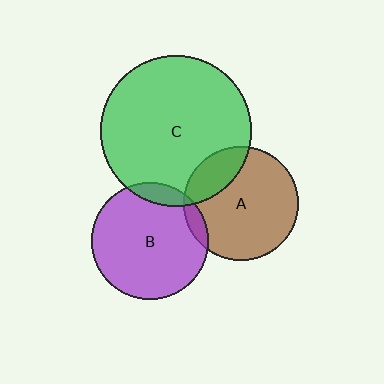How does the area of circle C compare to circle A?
Approximately 1.7 times.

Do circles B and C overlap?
Yes.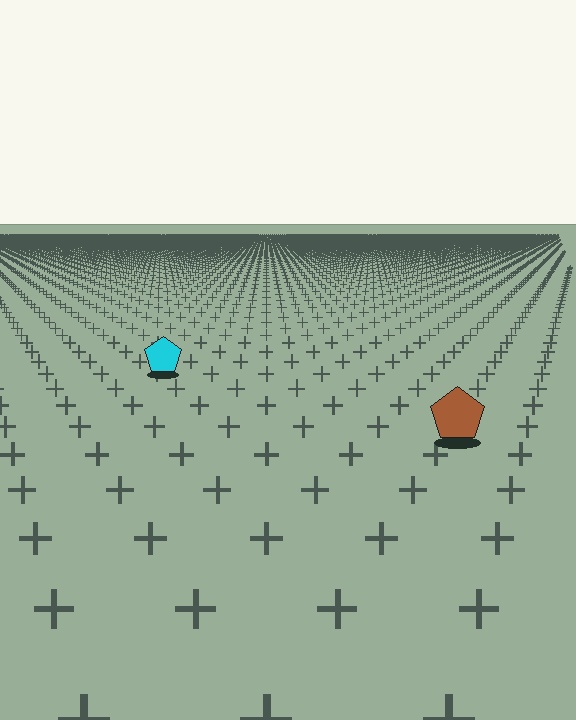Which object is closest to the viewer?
The brown pentagon is closest. The texture marks near it are larger and more spread out.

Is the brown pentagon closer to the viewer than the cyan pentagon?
Yes. The brown pentagon is closer — you can tell from the texture gradient: the ground texture is coarser near it.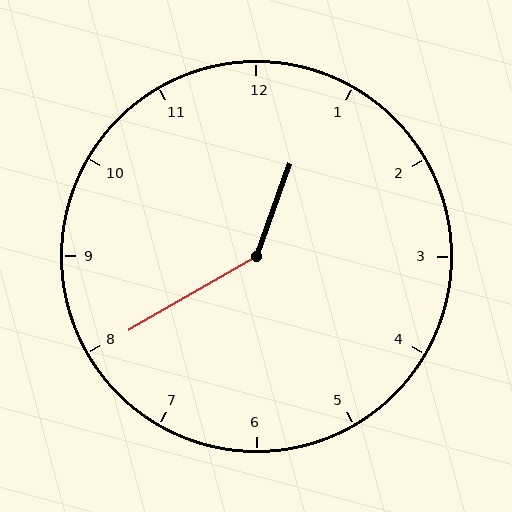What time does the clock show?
12:40.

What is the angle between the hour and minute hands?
Approximately 140 degrees.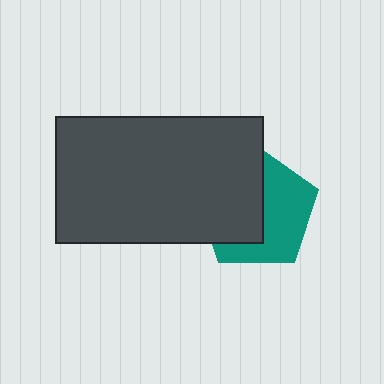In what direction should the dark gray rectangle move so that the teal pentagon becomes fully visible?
The dark gray rectangle should move left. That is the shortest direction to clear the overlap and leave the teal pentagon fully visible.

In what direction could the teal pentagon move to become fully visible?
The teal pentagon could move right. That would shift it out from behind the dark gray rectangle entirely.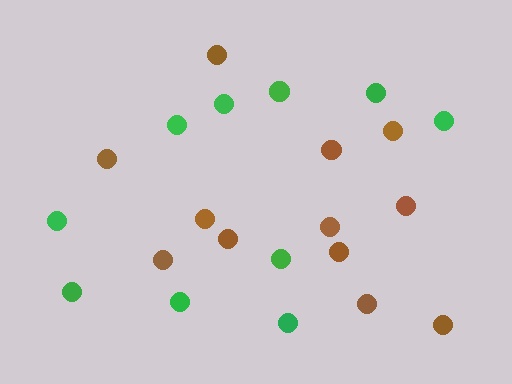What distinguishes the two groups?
There are 2 groups: one group of brown circles (12) and one group of green circles (10).